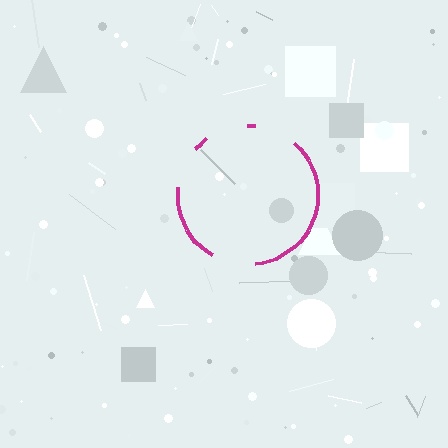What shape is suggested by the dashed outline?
The dashed outline suggests a circle.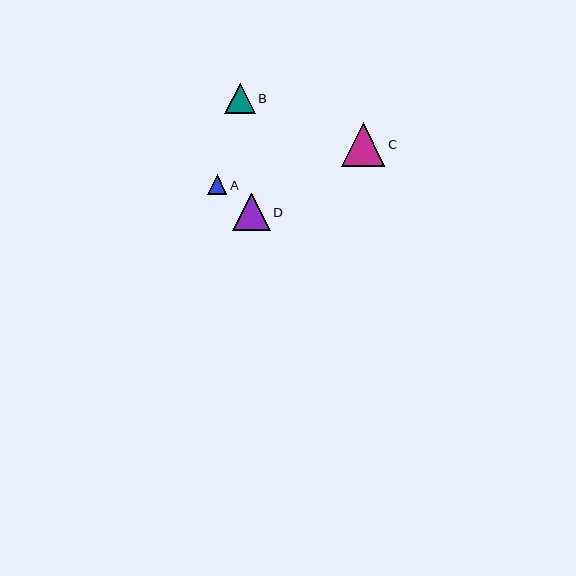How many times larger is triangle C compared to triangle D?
Triangle C is approximately 1.2 times the size of triangle D.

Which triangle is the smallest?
Triangle A is the smallest with a size of approximately 20 pixels.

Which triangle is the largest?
Triangle C is the largest with a size of approximately 43 pixels.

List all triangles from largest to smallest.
From largest to smallest: C, D, B, A.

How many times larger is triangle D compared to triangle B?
Triangle D is approximately 1.2 times the size of triangle B.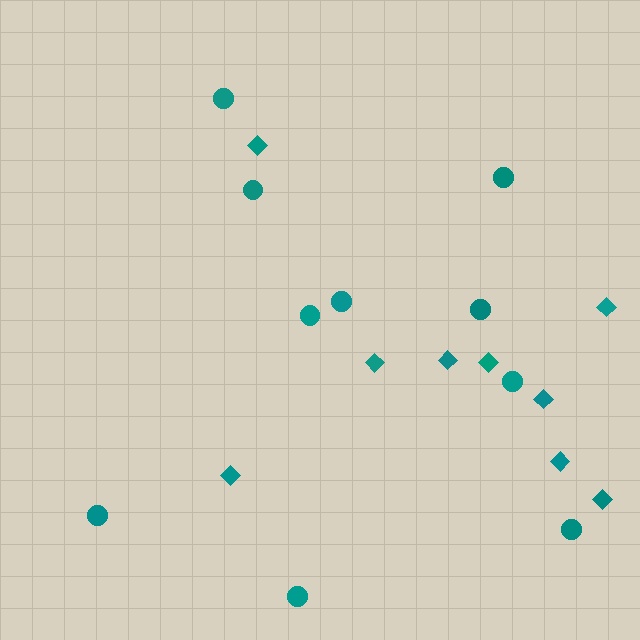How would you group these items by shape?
There are 2 groups: one group of circles (10) and one group of diamonds (9).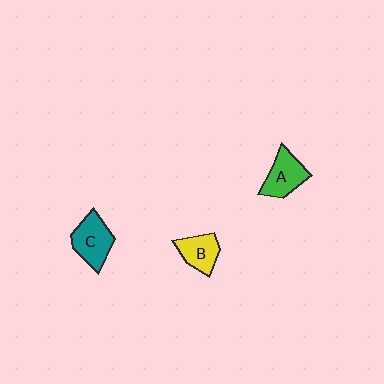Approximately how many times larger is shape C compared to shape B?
Approximately 1.3 times.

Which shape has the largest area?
Shape C (teal).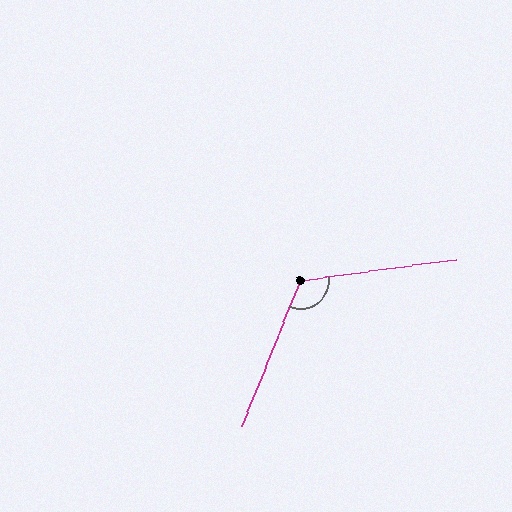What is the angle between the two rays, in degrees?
Approximately 120 degrees.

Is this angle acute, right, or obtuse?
It is obtuse.